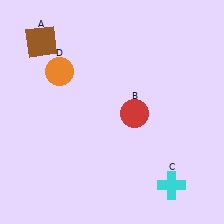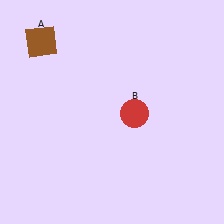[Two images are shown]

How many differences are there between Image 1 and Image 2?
There are 2 differences between the two images.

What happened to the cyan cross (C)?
The cyan cross (C) was removed in Image 2. It was in the bottom-right area of Image 1.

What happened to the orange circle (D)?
The orange circle (D) was removed in Image 2. It was in the top-left area of Image 1.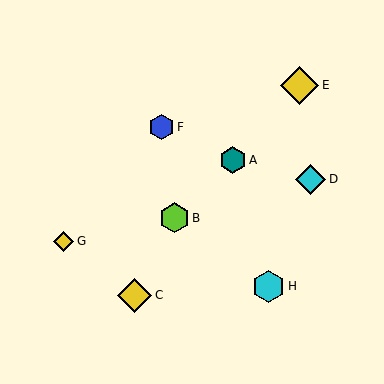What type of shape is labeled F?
Shape F is a blue hexagon.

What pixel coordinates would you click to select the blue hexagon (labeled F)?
Click at (161, 127) to select the blue hexagon F.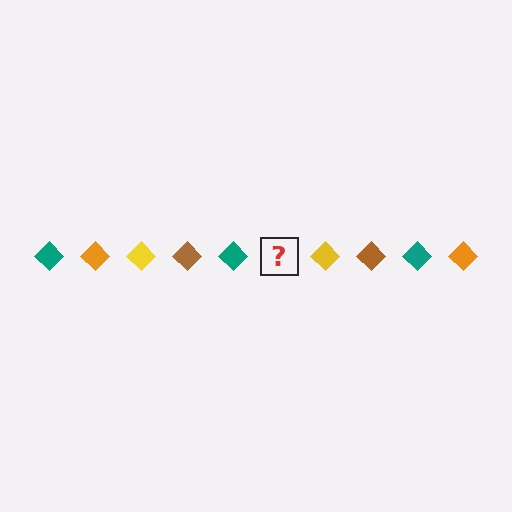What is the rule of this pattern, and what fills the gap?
The rule is that the pattern cycles through teal, orange, yellow, brown diamonds. The gap should be filled with an orange diamond.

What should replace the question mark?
The question mark should be replaced with an orange diamond.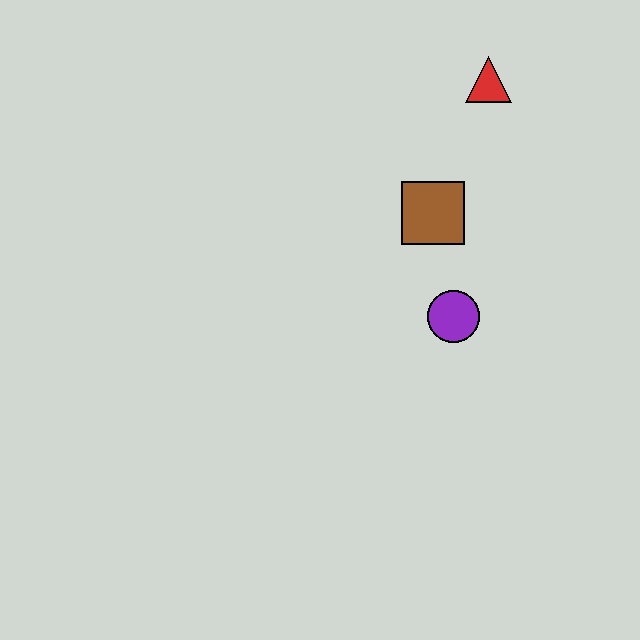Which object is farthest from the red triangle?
The purple circle is farthest from the red triangle.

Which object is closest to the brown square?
The purple circle is closest to the brown square.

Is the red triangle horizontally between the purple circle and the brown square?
No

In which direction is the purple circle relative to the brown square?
The purple circle is below the brown square.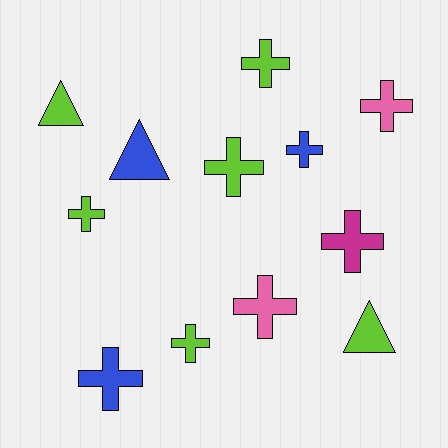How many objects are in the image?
There are 12 objects.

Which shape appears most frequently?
Cross, with 9 objects.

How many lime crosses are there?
There are 4 lime crosses.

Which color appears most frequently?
Lime, with 6 objects.